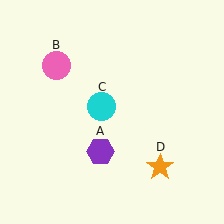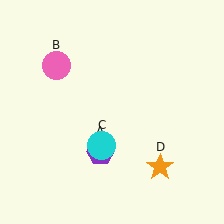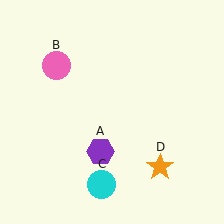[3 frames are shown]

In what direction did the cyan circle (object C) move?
The cyan circle (object C) moved down.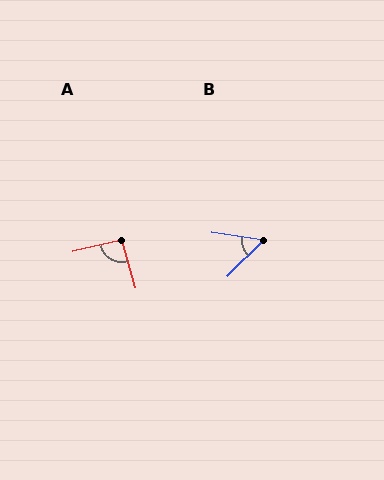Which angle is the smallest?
B, at approximately 54 degrees.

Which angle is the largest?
A, at approximately 92 degrees.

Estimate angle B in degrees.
Approximately 54 degrees.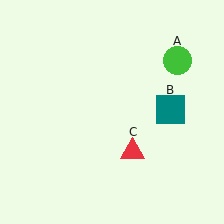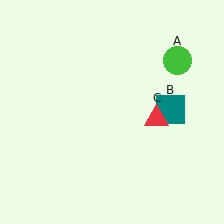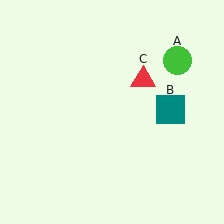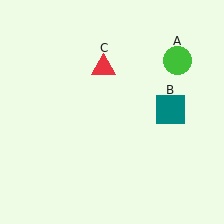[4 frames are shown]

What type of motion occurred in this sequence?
The red triangle (object C) rotated counterclockwise around the center of the scene.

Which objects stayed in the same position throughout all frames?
Green circle (object A) and teal square (object B) remained stationary.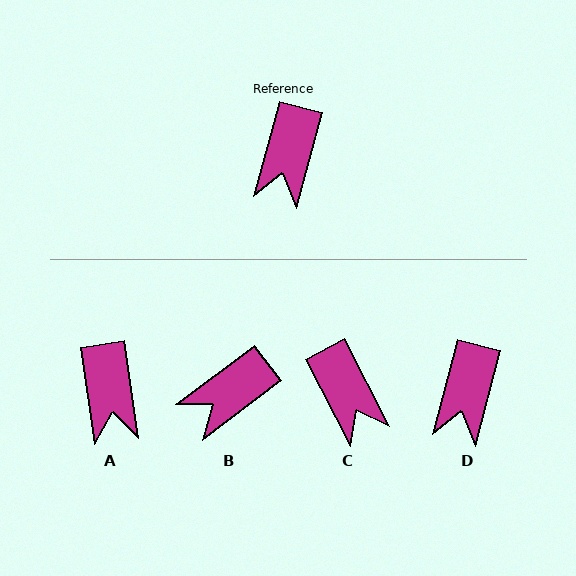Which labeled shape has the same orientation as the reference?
D.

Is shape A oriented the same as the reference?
No, it is off by about 24 degrees.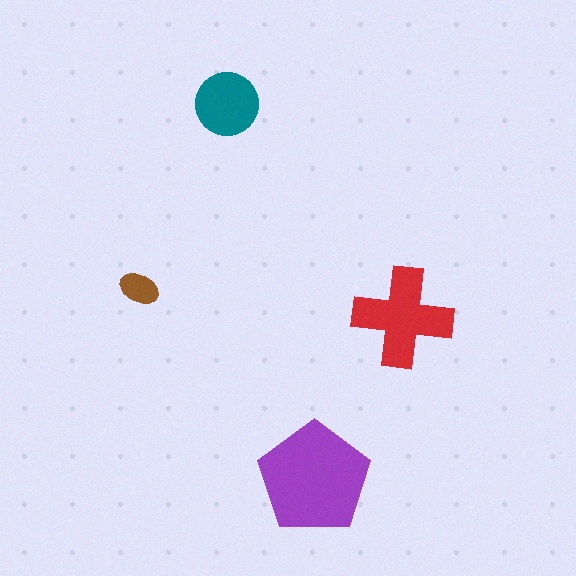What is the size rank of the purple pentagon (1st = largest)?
1st.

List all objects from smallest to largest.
The brown ellipse, the teal circle, the red cross, the purple pentagon.